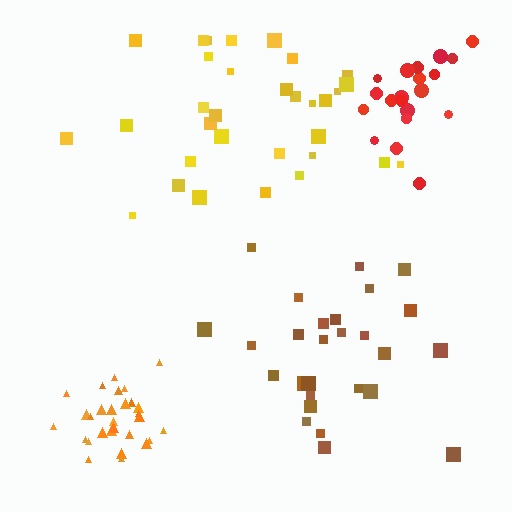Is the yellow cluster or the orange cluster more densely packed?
Orange.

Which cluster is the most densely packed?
Orange.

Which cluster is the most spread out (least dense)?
Yellow.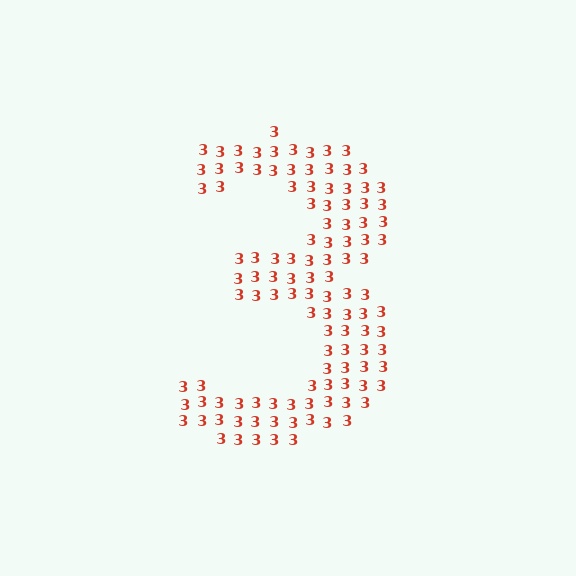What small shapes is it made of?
It is made of small digit 3's.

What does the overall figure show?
The overall figure shows the digit 3.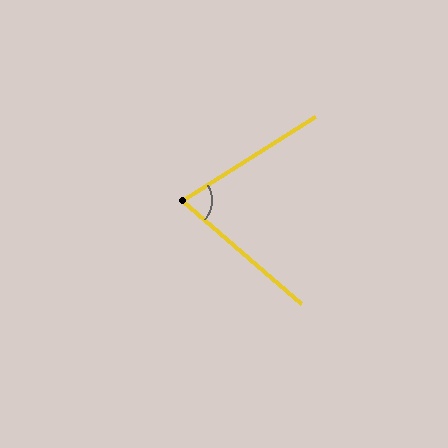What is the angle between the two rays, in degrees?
Approximately 73 degrees.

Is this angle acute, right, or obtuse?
It is acute.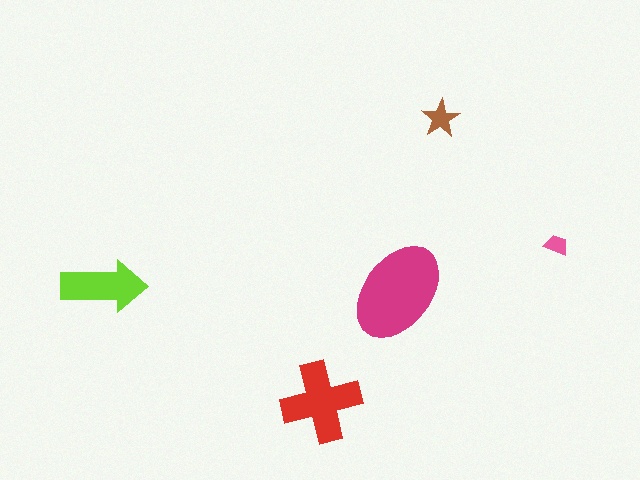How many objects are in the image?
There are 5 objects in the image.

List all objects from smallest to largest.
The pink trapezoid, the brown star, the lime arrow, the red cross, the magenta ellipse.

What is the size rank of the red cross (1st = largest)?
2nd.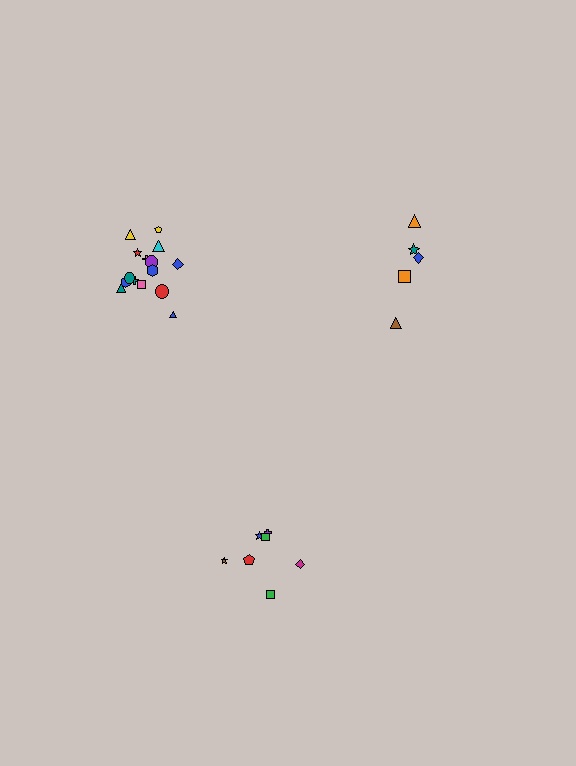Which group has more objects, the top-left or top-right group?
The top-left group.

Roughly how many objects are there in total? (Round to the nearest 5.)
Roughly 25 objects in total.